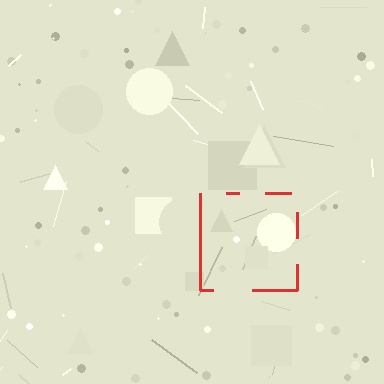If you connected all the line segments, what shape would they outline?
They would outline a square.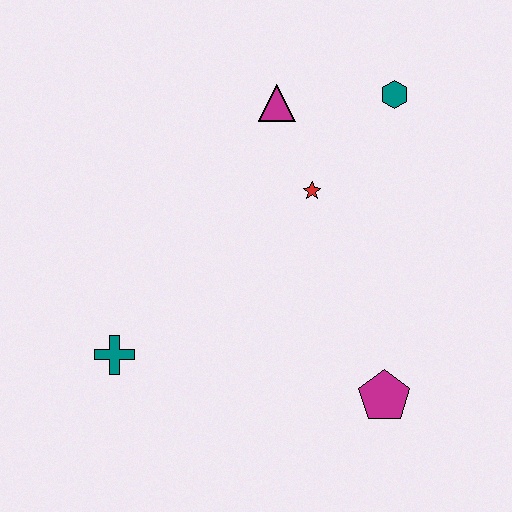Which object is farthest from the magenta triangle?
The magenta pentagon is farthest from the magenta triangle.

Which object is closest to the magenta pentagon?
The red star is closest to the magenta pentagon.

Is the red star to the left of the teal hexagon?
Yes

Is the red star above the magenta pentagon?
Yes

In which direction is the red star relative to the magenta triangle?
The red star is below the magenta triangle.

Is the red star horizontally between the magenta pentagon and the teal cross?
Yes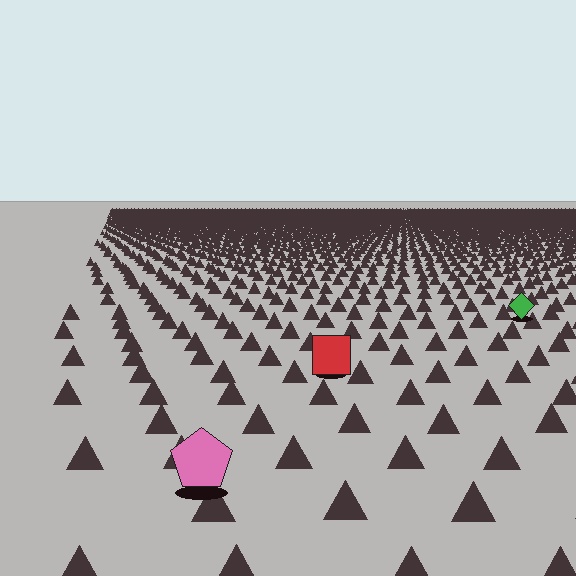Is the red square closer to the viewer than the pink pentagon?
No. The pink pentagon is closer — you can tell from the texture gradient: the ground texture is coarser near it.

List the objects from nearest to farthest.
From nearest to farthest: the pink pentagon, the red square, the green diamond.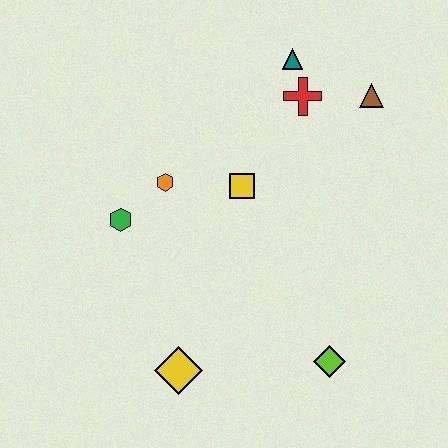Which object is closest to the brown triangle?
The red cross is closest to the brown triangle.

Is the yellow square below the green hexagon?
No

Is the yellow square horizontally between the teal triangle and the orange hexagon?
Yes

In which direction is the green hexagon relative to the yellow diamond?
The green hexagon is above the yellow diamond.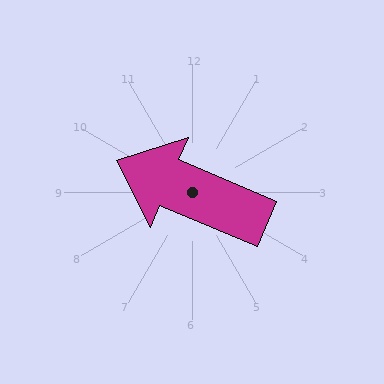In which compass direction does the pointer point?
Northwest.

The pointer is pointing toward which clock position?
Roughly 10 o'clock.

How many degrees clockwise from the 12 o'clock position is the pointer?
Approximately 293 degrees.